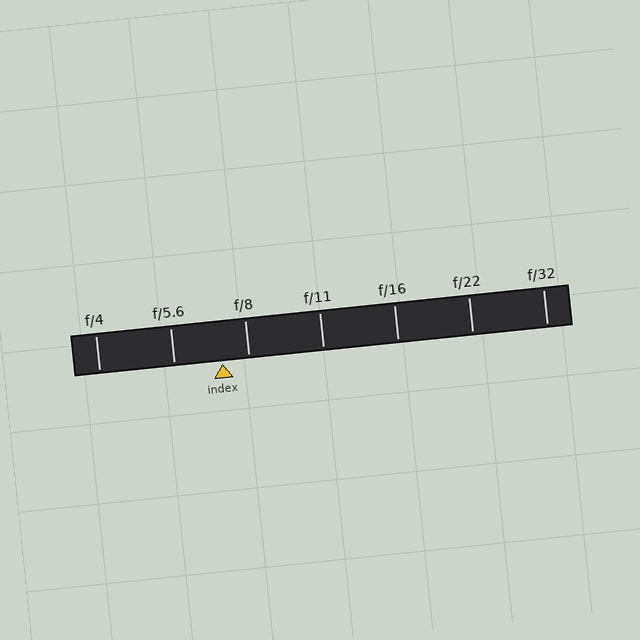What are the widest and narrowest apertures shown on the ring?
The widest aperture shown is f/4 and the narrowest is f/32.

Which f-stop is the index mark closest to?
The index mark is closest to f/8.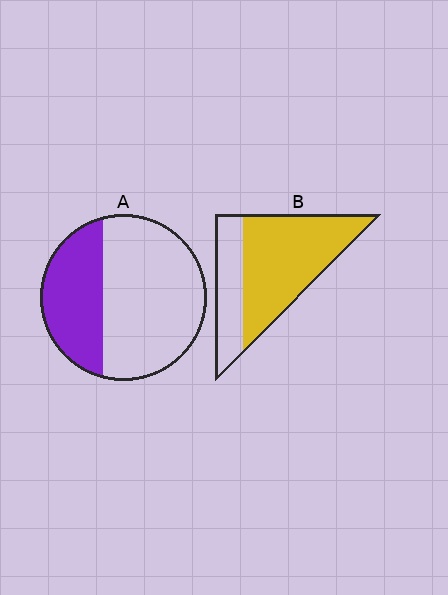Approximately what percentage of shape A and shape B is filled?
A is approximately 35% and B is approximately 70%.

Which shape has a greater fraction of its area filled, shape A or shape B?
Shape B.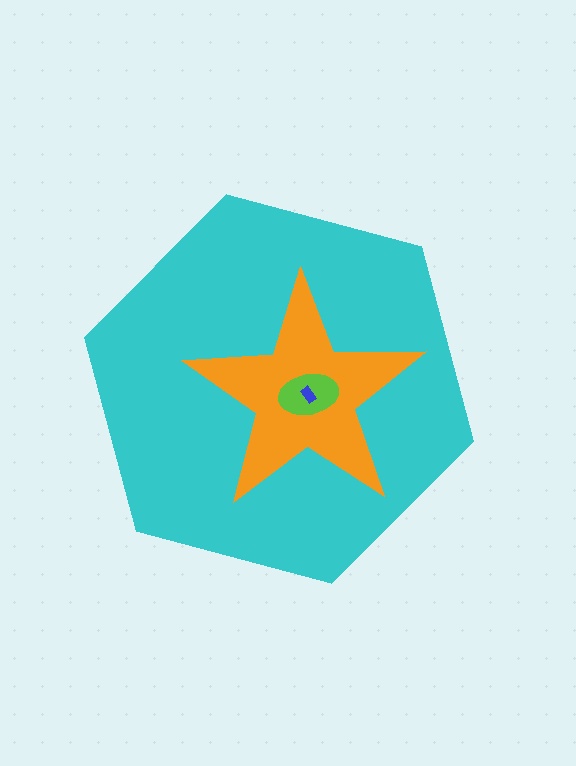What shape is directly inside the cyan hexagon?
The orange star.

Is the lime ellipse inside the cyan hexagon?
Yes.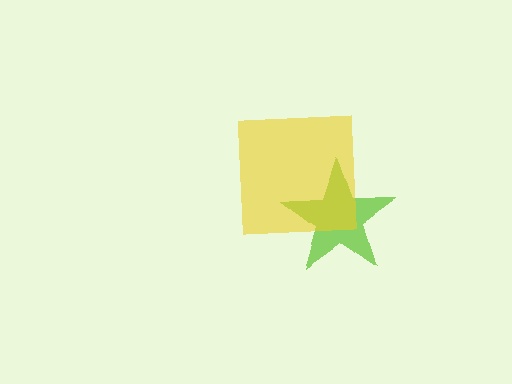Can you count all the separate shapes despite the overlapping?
Yes, there are 2 separate shapes.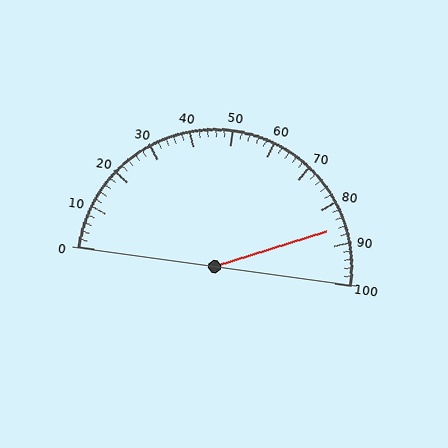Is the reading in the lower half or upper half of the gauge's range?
The reading is in the upper half of the range (0 to 100).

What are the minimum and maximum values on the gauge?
The gauge ranges from 0 to 100.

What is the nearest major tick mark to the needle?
The nearest major tick mark is 90.